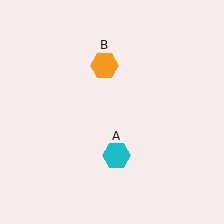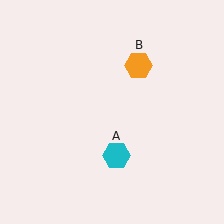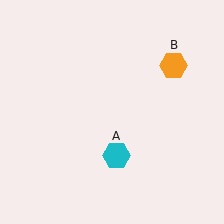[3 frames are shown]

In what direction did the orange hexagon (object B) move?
The orange hexagon (object B) moved right.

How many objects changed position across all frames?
1 object changed position: orange hexagon (object B).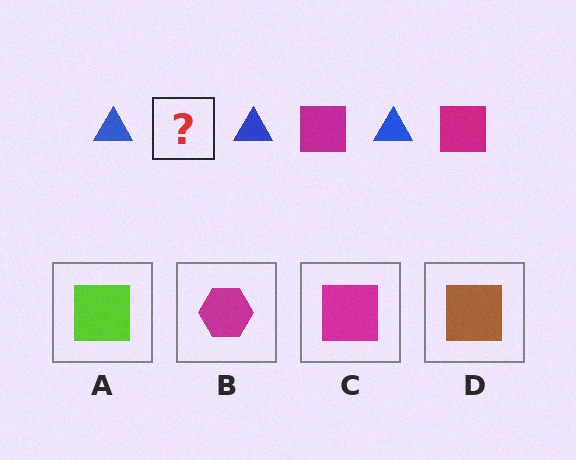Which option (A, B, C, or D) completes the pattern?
C.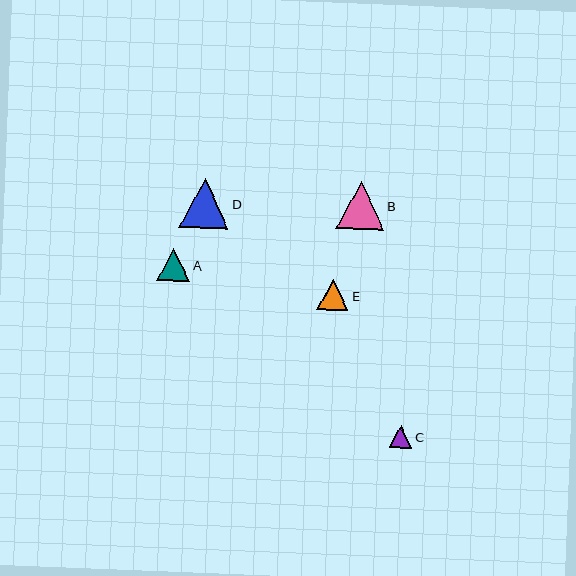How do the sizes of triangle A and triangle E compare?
Triangle A and triangle E are approximately the same size.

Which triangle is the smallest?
Triangle C is the smallest with a size of approximately 23 pixels.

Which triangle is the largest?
Triangle D is the largest with a size of approximately 49 pixels.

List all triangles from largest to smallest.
From largest to smallest: D, B, A, E, C.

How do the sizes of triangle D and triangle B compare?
Triangle D and triangle B are approximately the same size.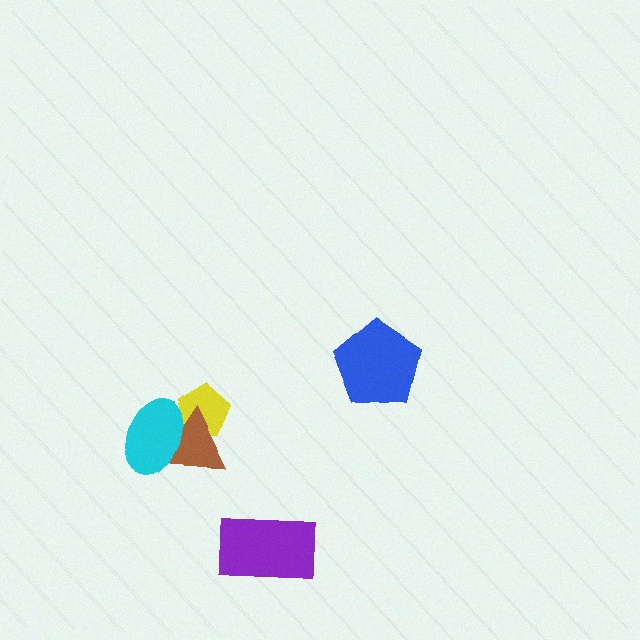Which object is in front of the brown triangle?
The cyan ellipse is in front of the brown triangle.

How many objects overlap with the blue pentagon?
0 objects overlap with the blue pentagon.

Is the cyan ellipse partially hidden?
No, no other shape covers it.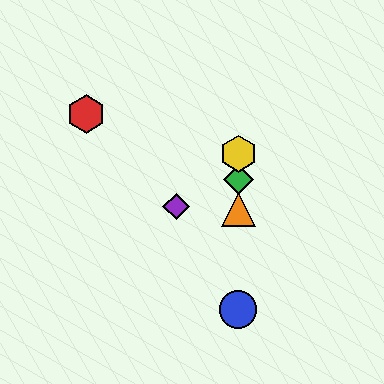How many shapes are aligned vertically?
4 shapes (the blue circle, the green diamond, the yellow hexagon, the orange triangle) are aligned vertically.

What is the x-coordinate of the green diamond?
The green diamond is at x≈238.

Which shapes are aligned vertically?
The blue circle, the green diamond, the yellow hexagon, the orange triangle are aligned vertically.